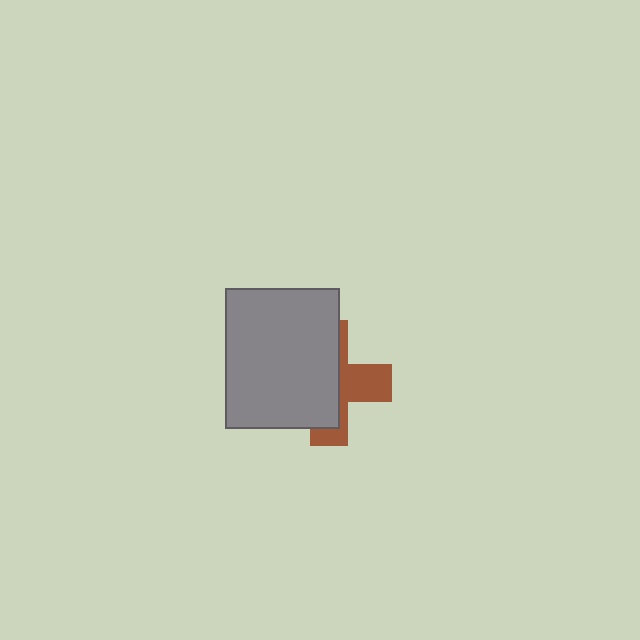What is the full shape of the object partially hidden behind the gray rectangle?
The partially hidden object is a brown cross.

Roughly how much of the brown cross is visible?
A small part of it is visible (roughly 39%).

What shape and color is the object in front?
The object in front is a gray rectangle.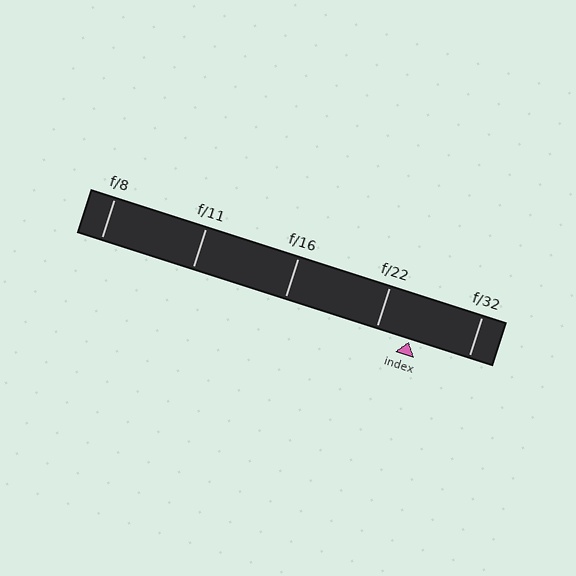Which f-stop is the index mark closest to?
The index mark is closest to f/22.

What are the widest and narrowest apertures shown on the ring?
The widest aperture shown is f/8 and the narrowest is f/32.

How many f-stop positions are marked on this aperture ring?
There are 5 f-stop positions marked.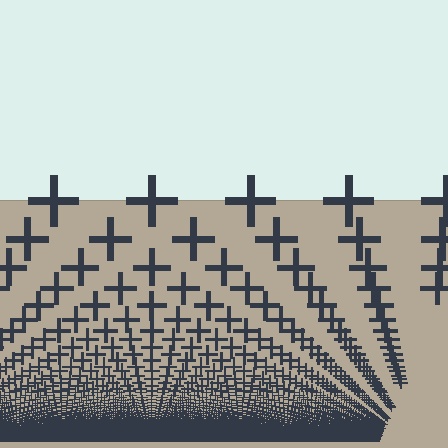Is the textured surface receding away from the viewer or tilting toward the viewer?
The surface appears to tilt toward the viewer. Texture elements get larger and sparser toward the top.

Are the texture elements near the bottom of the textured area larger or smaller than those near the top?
Smaller. The gradient is inverted — elements near the bottom are smaller and denser.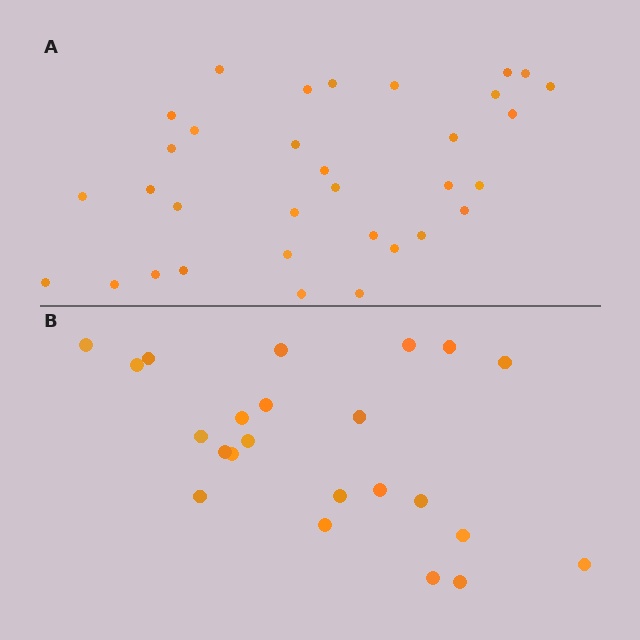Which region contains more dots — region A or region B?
Region A (the top region) has more dots.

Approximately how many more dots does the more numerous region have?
Region A has roughly 10 or so more dots than region B.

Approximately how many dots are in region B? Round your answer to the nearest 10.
About 20 dots. (The exact count is 23, which rounds to 20.)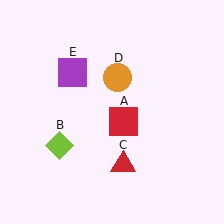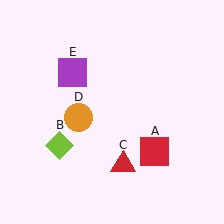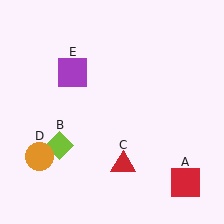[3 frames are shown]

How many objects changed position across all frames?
2 objects changed position: red square (object A), orange circle (object D).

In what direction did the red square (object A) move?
The red square (object A) moved down and to the right.